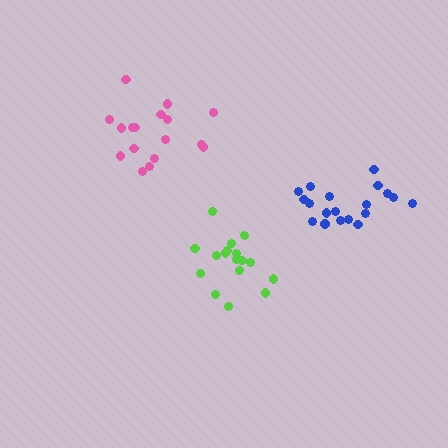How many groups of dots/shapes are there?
There are 3 groups.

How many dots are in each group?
Group 1: 17 dots, Group 2: 19 dots, Group 3: 17 dots (53 total).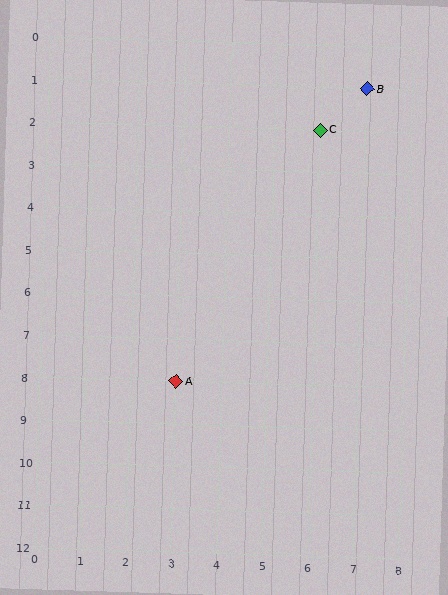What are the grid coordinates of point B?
Point B is at grid coordinates (7, 1).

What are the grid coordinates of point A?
Point A is at grid coordinates (3, 8).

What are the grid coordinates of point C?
Point C is at grid coordinates (6, 2).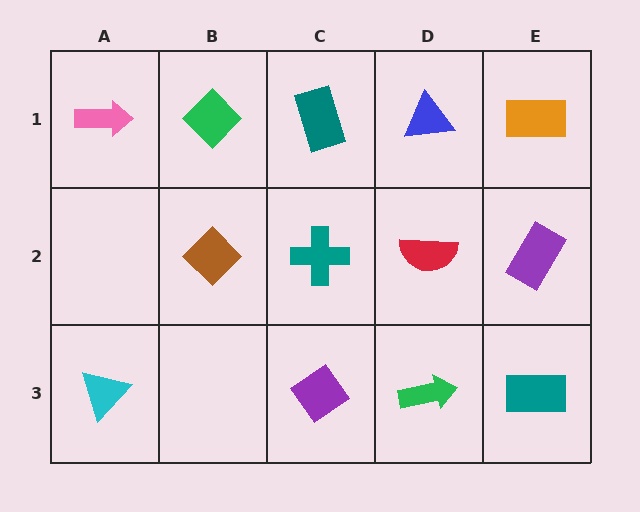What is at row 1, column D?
A blue triangle.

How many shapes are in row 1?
5 shapes.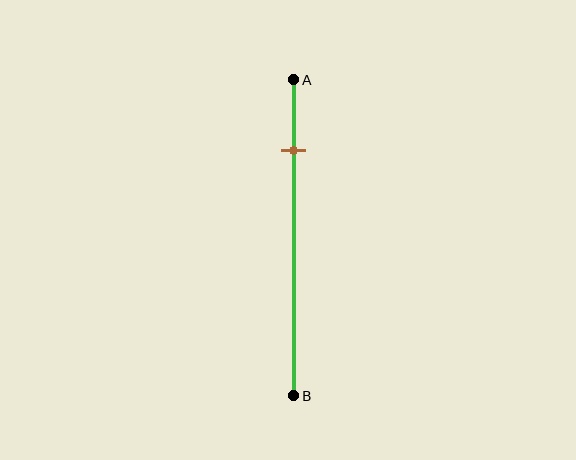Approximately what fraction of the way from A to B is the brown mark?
The brown mark is approximately 20% of the way from A to B.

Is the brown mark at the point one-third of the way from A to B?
No, the mark is at about 20% from A, not at the 33% one-third point.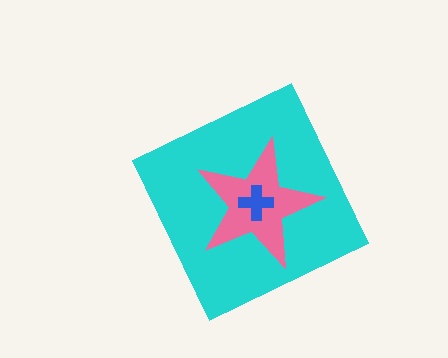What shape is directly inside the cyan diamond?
The pink star.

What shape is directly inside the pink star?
The blue cross.